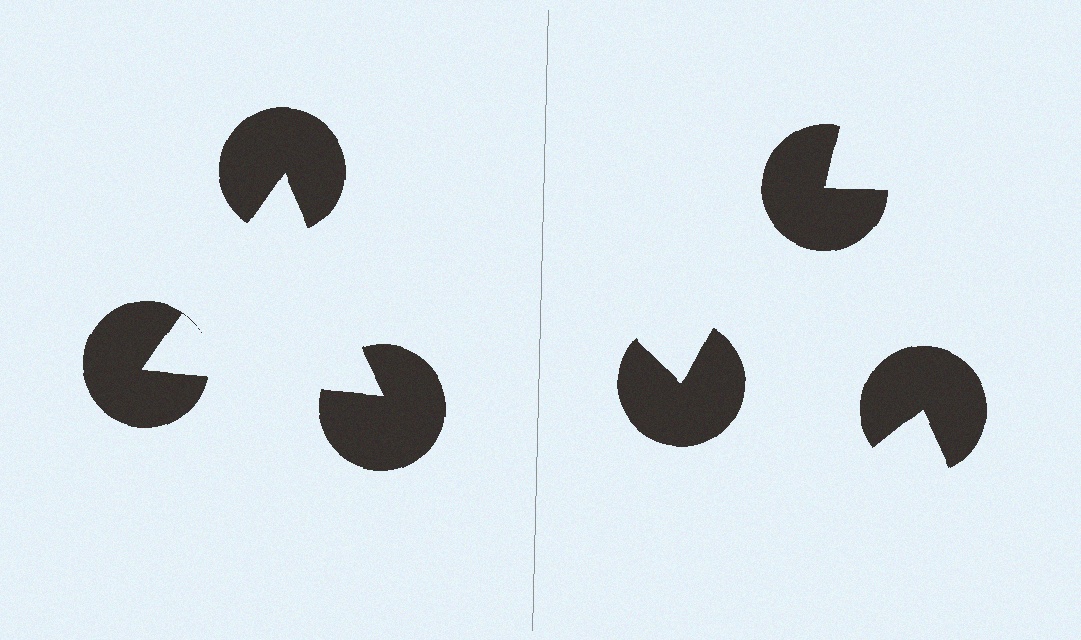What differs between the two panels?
The pac-man discs are positioned identically on both sides; only the wedge orientations differ. On the left they align to a triangle; on the right they are misaligned.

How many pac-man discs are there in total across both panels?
6 — 3 on each side.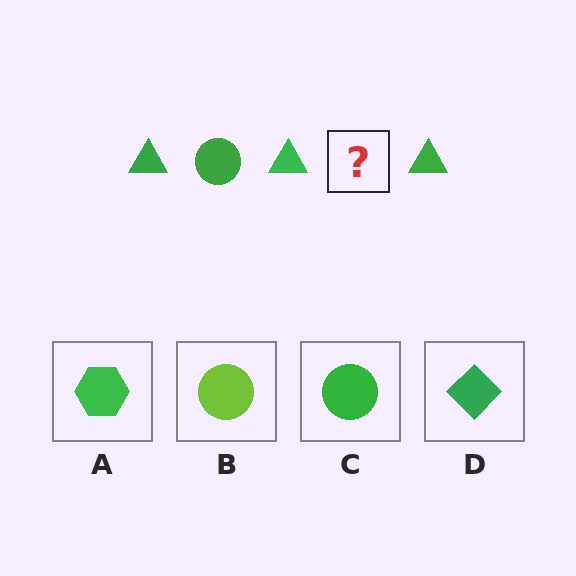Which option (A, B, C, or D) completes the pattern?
C.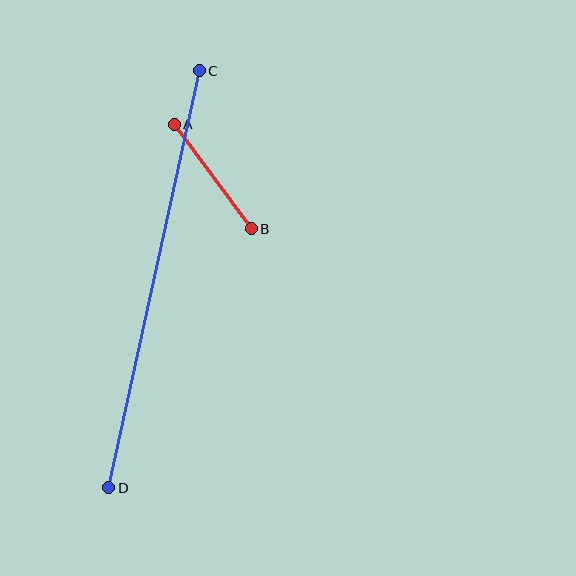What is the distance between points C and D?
The distance is approximately 427 pixels.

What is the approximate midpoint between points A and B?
The midpoint is at approximately (213, 177) pixels.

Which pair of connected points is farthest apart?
Points C and D are farthest apart.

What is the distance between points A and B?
The distance is approximately 130 pixels.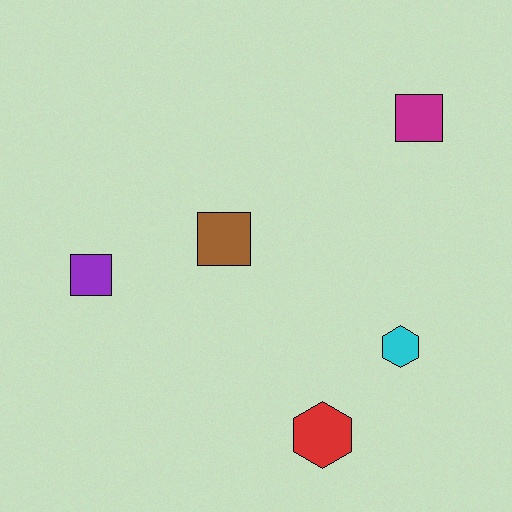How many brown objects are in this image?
There is 1 brown object.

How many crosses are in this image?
There are no crosses.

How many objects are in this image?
There are 5 objects.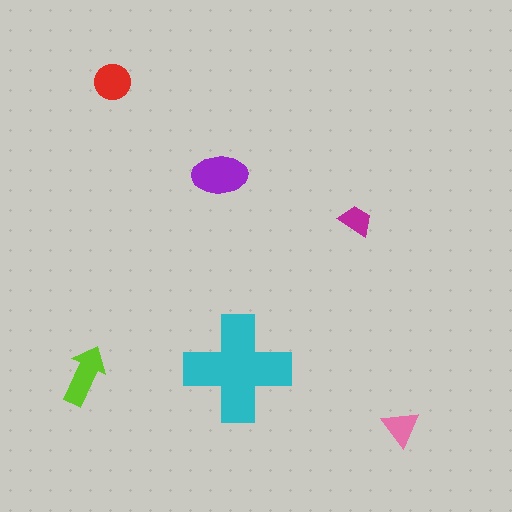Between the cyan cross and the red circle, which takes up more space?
The cyan cross.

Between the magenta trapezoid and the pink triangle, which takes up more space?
The pink triangle.